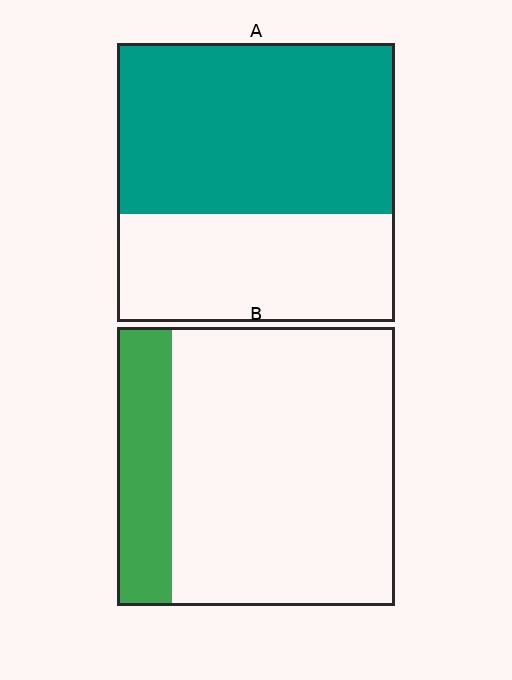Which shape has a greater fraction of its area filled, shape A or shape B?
Shape A.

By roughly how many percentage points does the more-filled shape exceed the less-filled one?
By roughly 40 percentage points (A over B).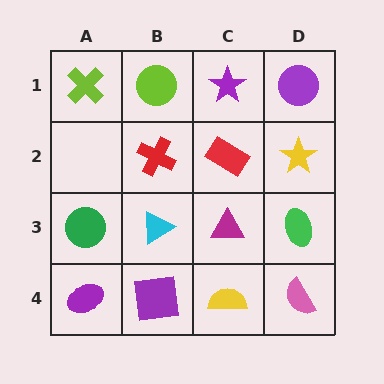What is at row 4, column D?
A pink semicircle.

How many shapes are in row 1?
4 shapes.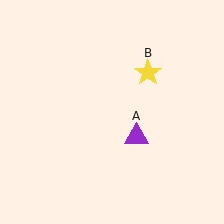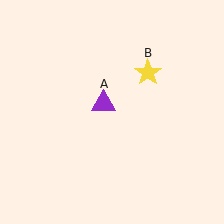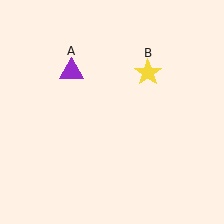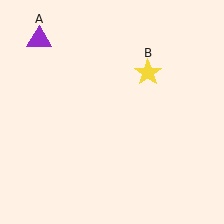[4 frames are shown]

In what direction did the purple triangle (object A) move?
The purple triangle (object A) moved up and to the left.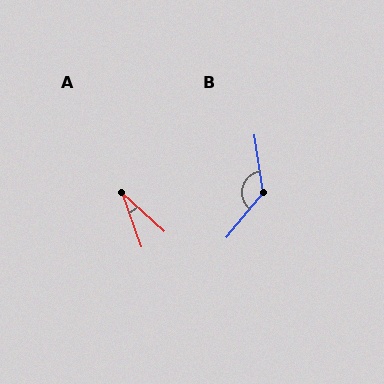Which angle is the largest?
B, at approximately 132 degrees.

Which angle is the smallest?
A, at approximately 28 degrees.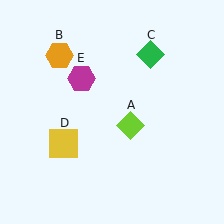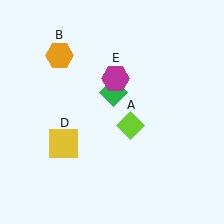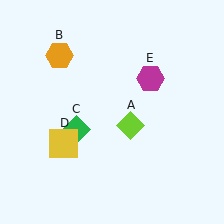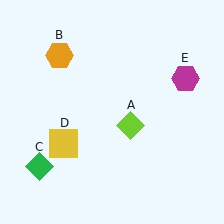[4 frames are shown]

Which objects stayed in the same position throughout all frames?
Lime diamond (object A) and orange hexagon (object B) and yellow square (object D) remained stationary.